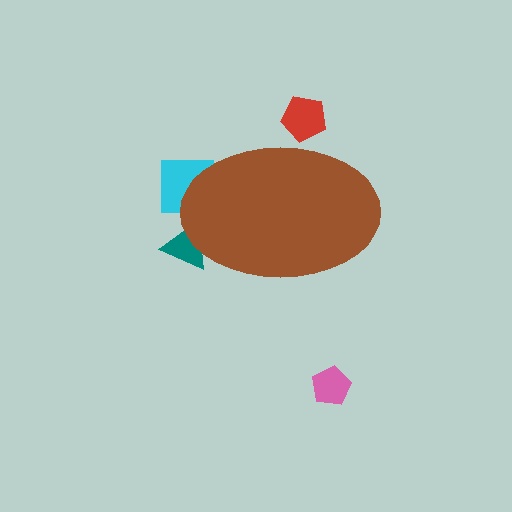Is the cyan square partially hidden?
Yes, the cyan square is partially hidden behind the brown ellipse.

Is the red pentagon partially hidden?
Yes, the red pentagon is partially hidden behind the brown ellipse.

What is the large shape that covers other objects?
A brown ellipse.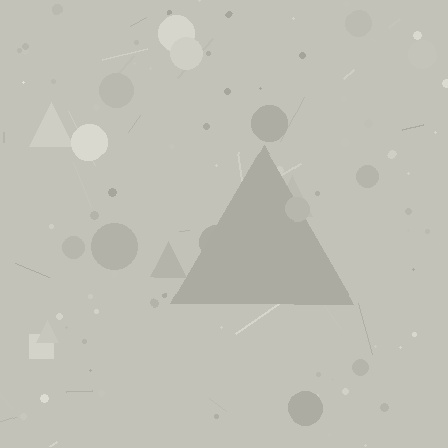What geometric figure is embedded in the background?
A triangle is embedded in the background.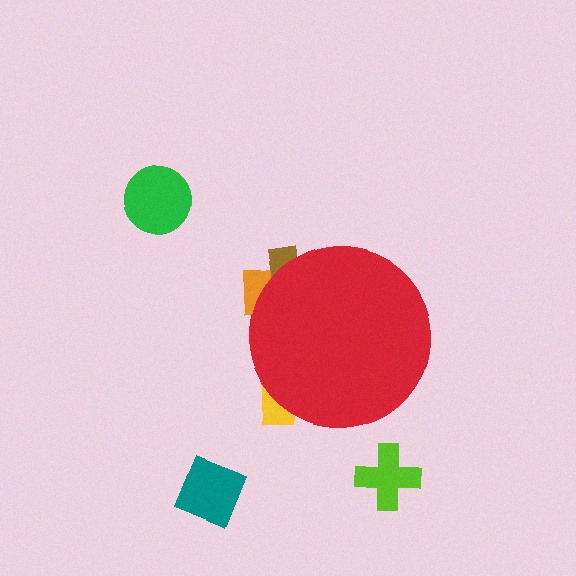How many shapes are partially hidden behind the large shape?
3 shapes are partially hidden.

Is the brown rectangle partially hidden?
Yes, the brown rectangle is partially hidden behind the red circle.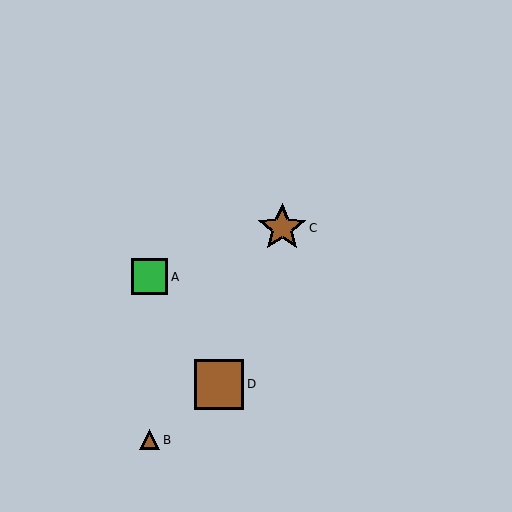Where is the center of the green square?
The center of the green square is at (150, 277).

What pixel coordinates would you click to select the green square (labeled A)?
Click at (150, 277) to select the green square A.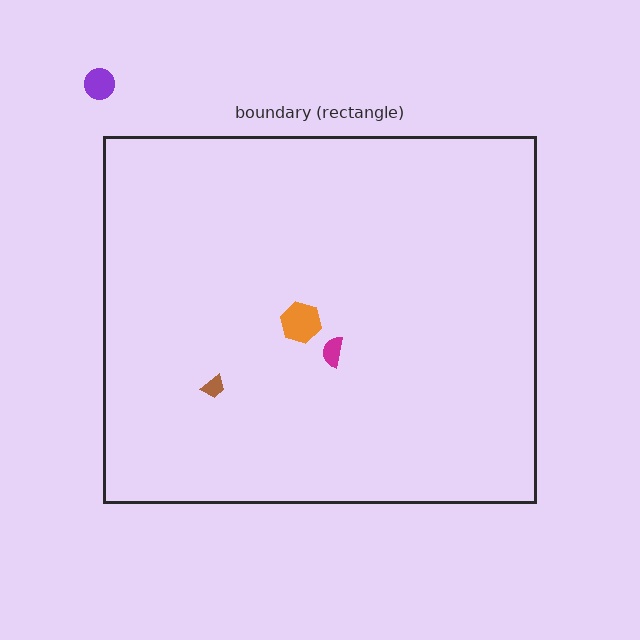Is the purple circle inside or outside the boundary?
Outside.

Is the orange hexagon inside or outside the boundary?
Inside.